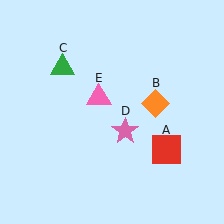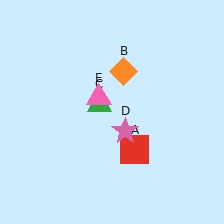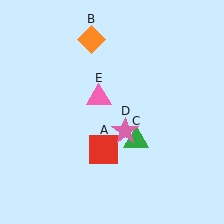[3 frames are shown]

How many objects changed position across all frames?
3 objects changed position: red square (object A), orange diamond (object B), green triangle (object C).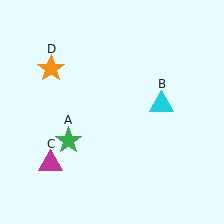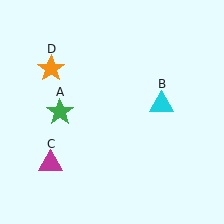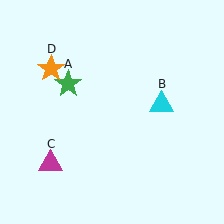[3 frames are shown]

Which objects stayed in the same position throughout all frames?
Cyan triangle (object B) and magenta triangle (object C) and orange star (object D) remained stationary.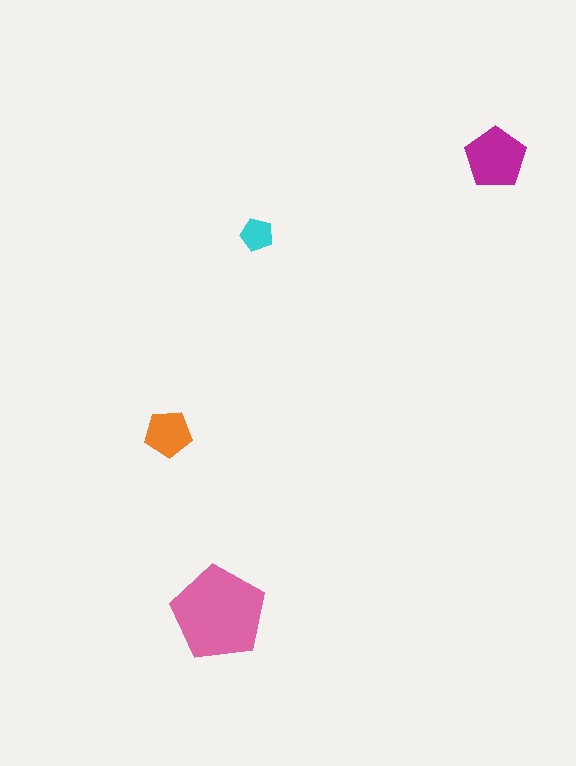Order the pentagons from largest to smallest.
the pink one, the magenta one, the orange one, the cyan one.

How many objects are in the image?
There are 4 objects in the image.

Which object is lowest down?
The pink pentagon is bottommost.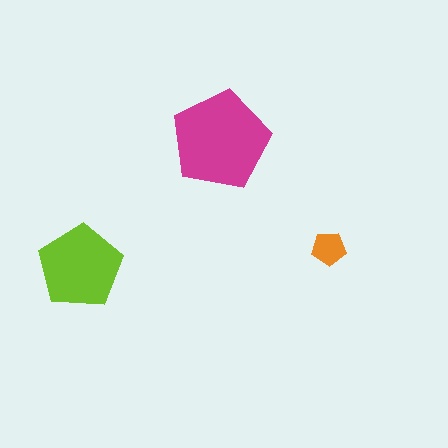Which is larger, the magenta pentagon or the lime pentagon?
The magenta one.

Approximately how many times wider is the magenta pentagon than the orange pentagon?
About 3 times wider.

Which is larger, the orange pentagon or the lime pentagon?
The lime one.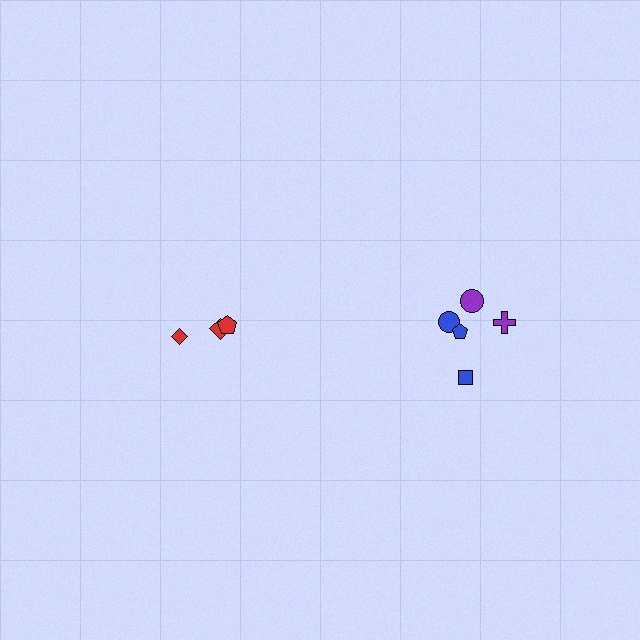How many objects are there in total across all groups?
There are 8 objects.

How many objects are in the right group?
There are 5 objects.